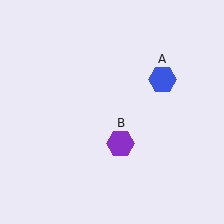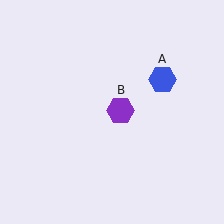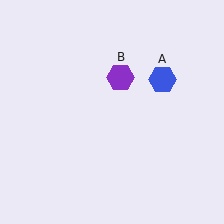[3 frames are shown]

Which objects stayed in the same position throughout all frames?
Blue hexagon (object A) remained stationary.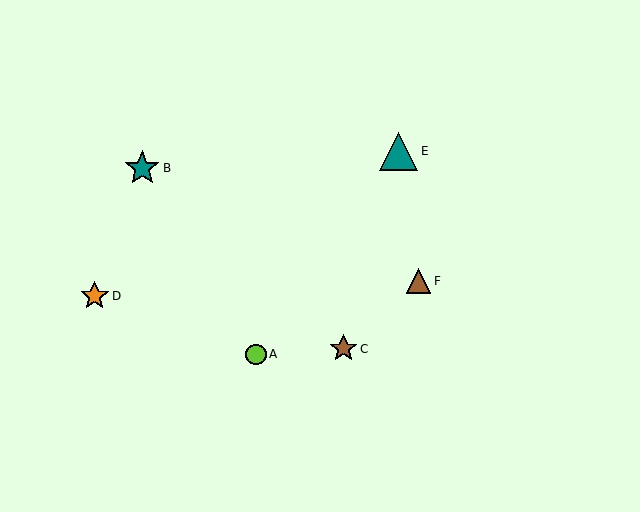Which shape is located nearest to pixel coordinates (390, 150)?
The teal triangle (labeled E) at (399, 151) is nearest to that location.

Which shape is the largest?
The teal triangle (labeled E) is the largest.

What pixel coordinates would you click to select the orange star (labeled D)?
Click at (95, 296) to select the orange star D.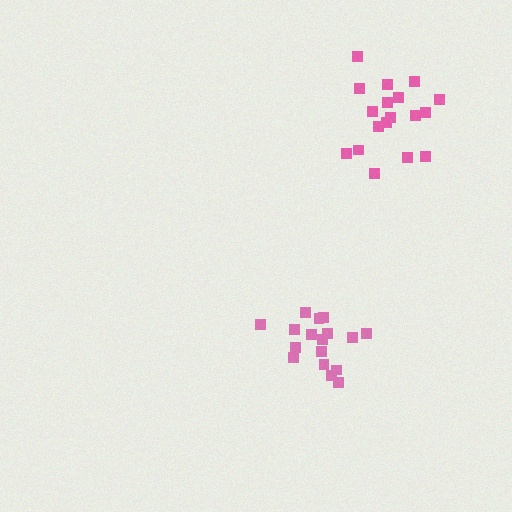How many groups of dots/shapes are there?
There are 2 groups.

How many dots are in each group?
Group 1: 17 dots, Group 2: 18 dots (35 total).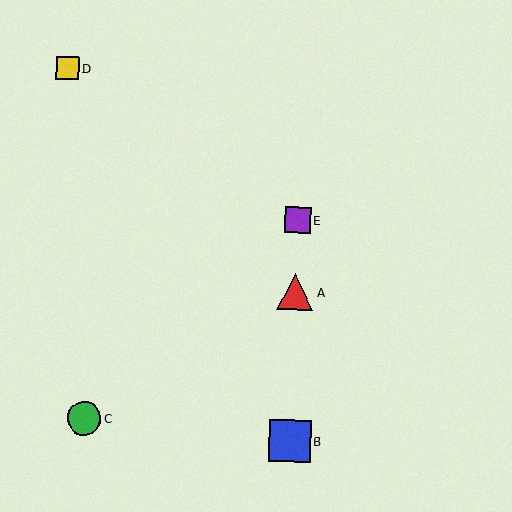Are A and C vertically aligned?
No, A is at x≈295 and C is at x≈84.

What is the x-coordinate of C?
Object C is at x≈84.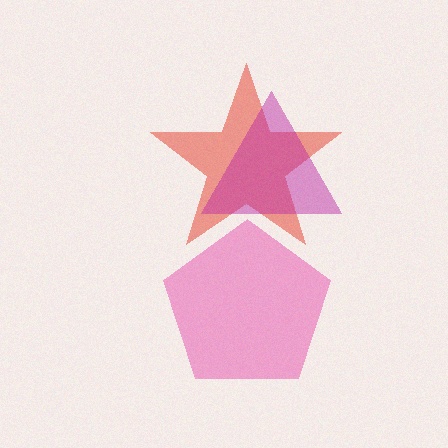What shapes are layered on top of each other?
The layered shapes are: a red star, a pink pentagon, a magenta triangle.